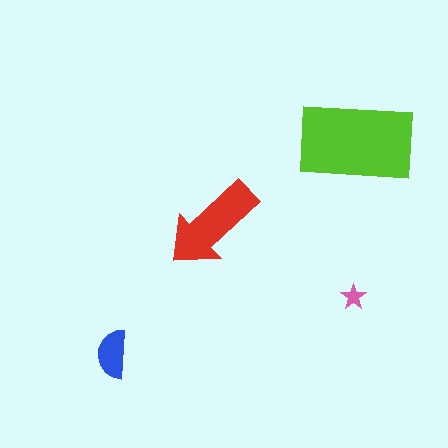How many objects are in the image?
There are 4 objects in the image.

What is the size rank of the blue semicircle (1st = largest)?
3rd.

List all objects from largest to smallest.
The lime rectangle, the red arrow, the blue semicircle, the pink star.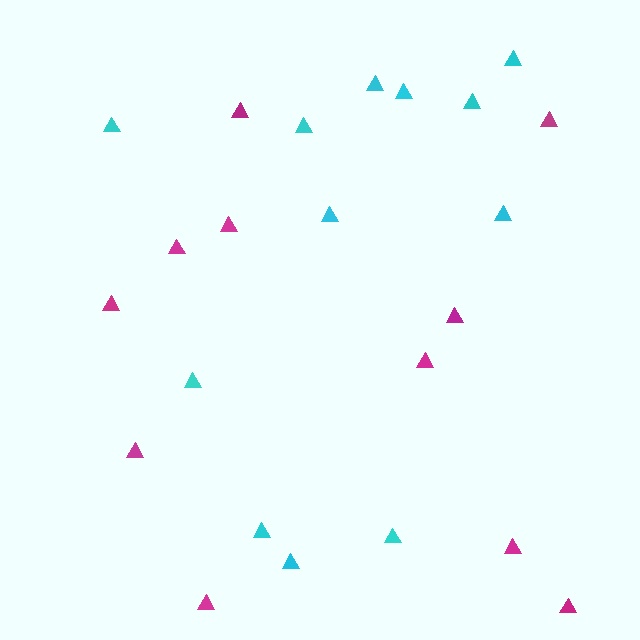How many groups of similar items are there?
There are 2 groups: one group of cyan triangles (12) and one group of magenta triangles (11).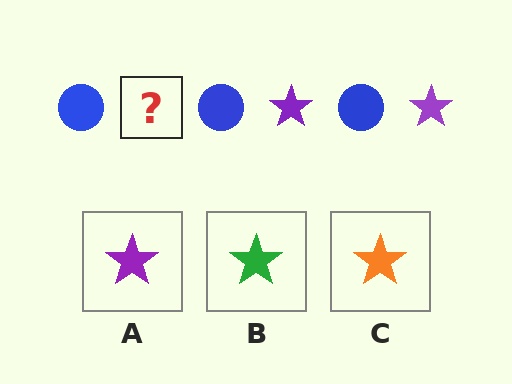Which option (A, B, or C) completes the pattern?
A.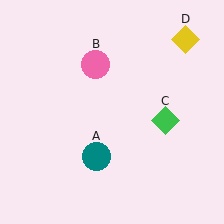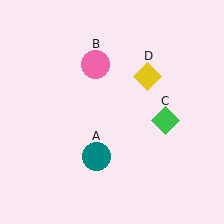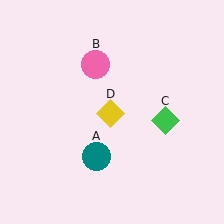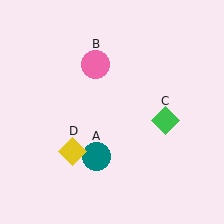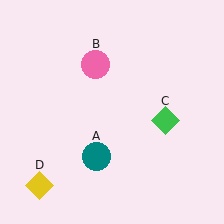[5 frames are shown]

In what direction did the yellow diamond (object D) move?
The yellow diamond (object D) moved down and to the left.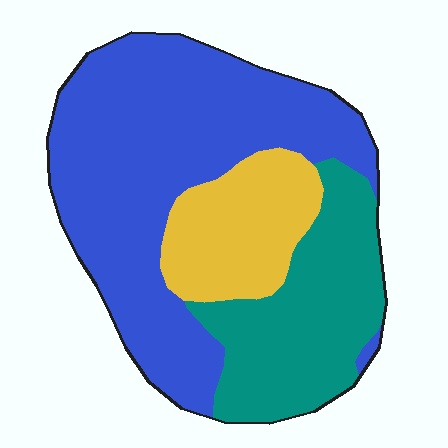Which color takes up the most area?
Blue, at roughly 55%.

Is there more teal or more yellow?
Teal.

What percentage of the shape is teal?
Teal takes up about one quarter (1/4) of the shape.